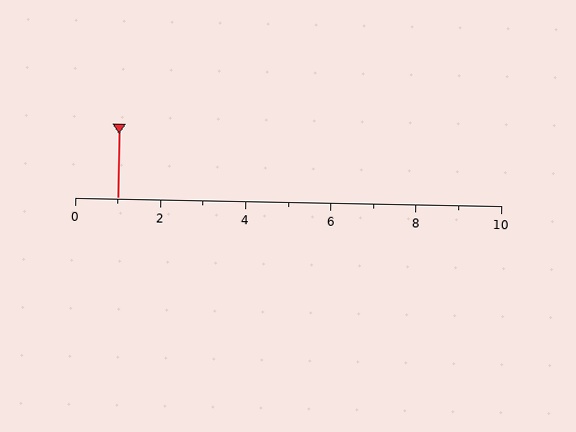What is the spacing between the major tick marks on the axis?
The major ticks are spaced 2 apart.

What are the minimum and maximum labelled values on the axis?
The axis runs from 0 to 10.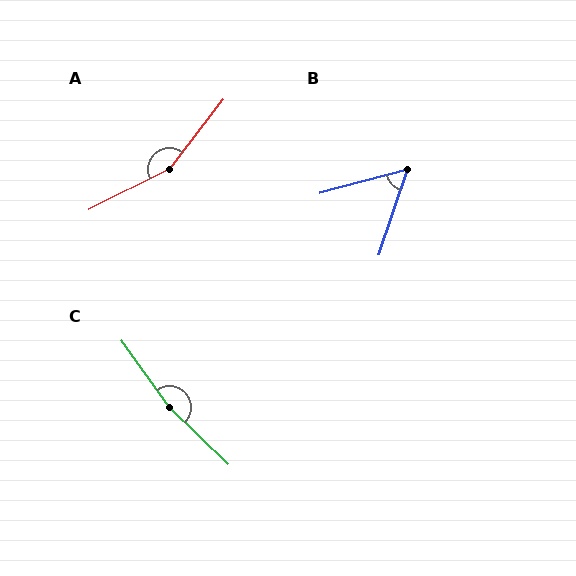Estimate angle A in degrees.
Approximately 154 degrees.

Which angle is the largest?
C, at approximately 170 degrees.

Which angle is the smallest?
B, at approximately 57 degrees.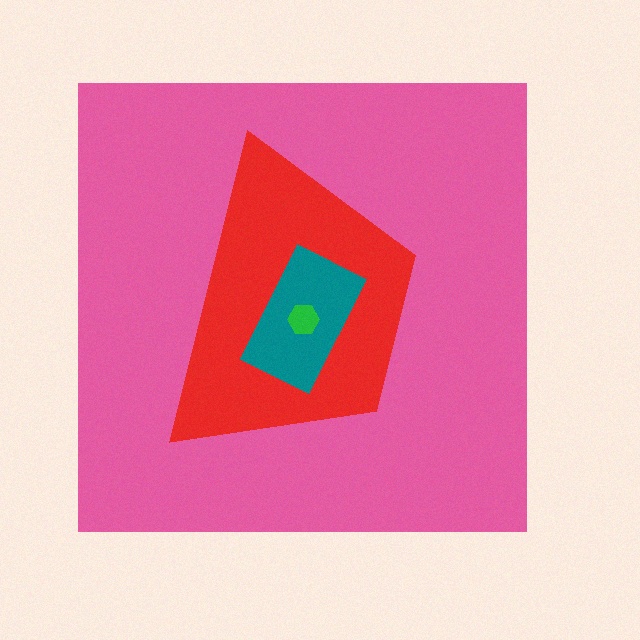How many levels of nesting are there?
4.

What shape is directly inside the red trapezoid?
The teal rectangle.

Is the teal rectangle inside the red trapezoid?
Yes.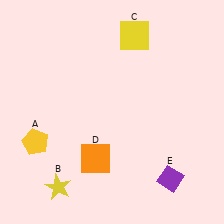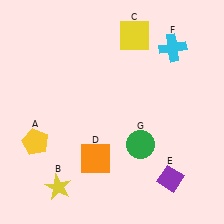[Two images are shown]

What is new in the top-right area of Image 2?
A cyan cross (F) was added in the top-right area of Image 2.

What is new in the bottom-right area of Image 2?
A green circle (G) was added in the bottom-right area of Image 2.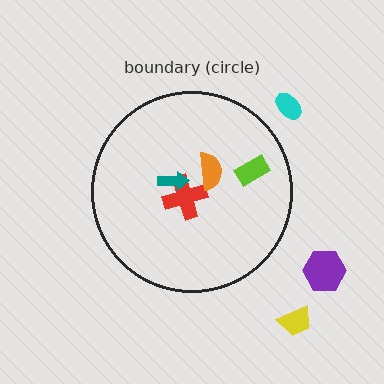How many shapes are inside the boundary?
4 inside, 3 outside.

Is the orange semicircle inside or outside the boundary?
Inside.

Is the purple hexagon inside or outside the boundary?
Outside.